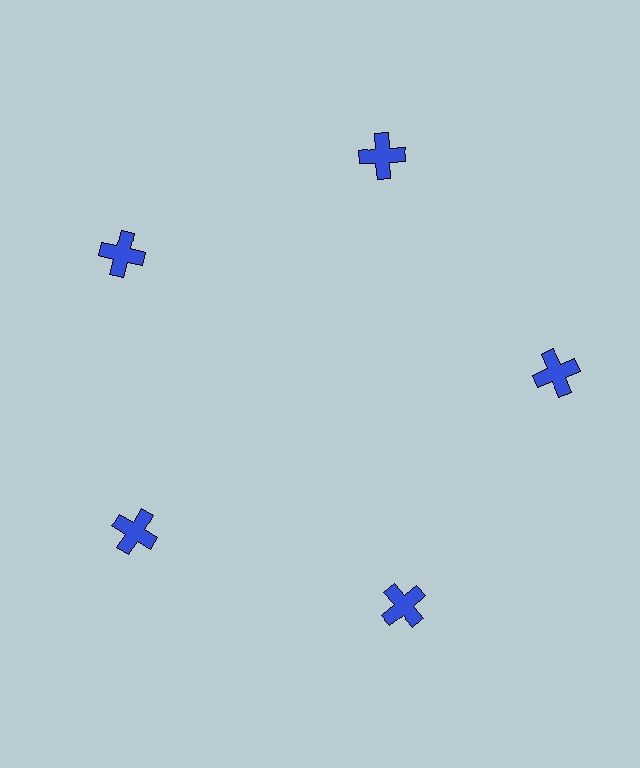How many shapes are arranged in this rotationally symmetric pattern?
There are 5 shapes, arranged in 5 groups of 1.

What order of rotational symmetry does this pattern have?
This pattern has 5-fold rotational symmetry.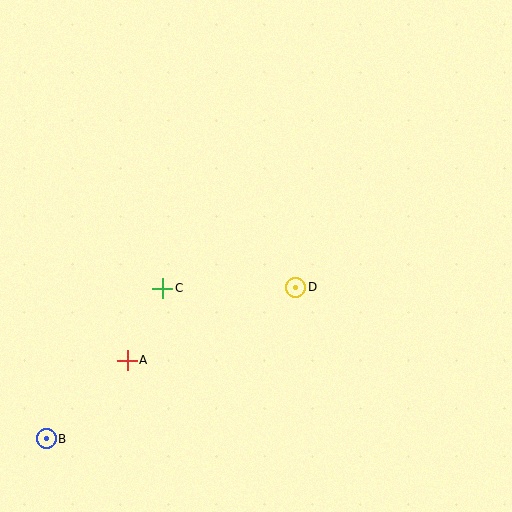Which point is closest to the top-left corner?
Point C is closest to the top-left corner.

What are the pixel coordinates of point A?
Point A is at (127, 360).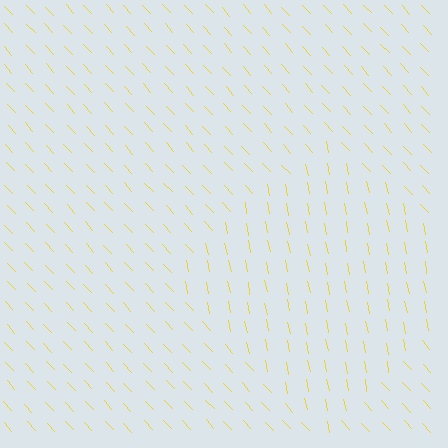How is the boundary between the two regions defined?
The boundary is defined purely by a change in line orientation (approximately 32 degrees difference). All lines are the same color and thickness.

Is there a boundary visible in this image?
Yes, there is a texture boundary formed by a change in line orientation.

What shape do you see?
I see a diamond.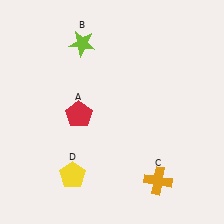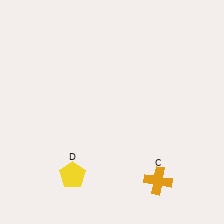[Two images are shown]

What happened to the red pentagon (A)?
The red pentagon (A) was removed in Image 2. It was in the bottom-left area of Image 1.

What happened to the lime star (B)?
The lime star (B) was removed in Image 2. It was in the top-left area of Image 1.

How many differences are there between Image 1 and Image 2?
There are 2 differences between the two images.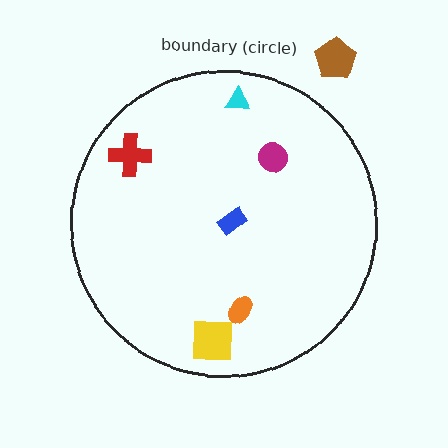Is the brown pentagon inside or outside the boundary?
Outside.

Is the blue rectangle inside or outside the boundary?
Inside.